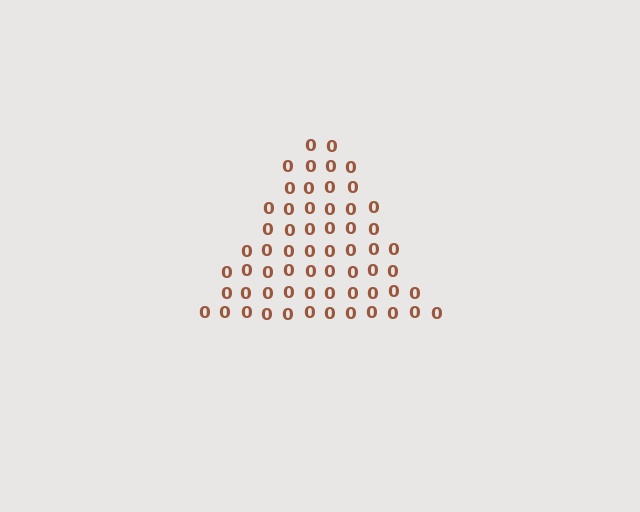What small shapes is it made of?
It is made of small digit 0's.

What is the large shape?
The large shape is a triangle.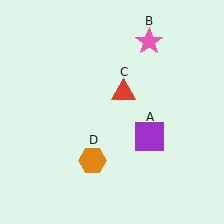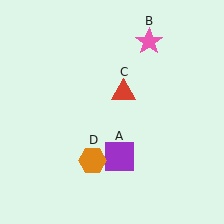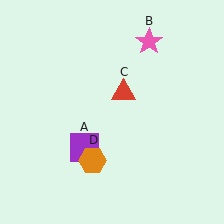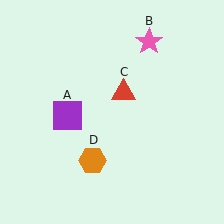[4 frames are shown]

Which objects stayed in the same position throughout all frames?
Pink star (object B) and red triangle (object C) and orange hexagon (object D) remained stationary.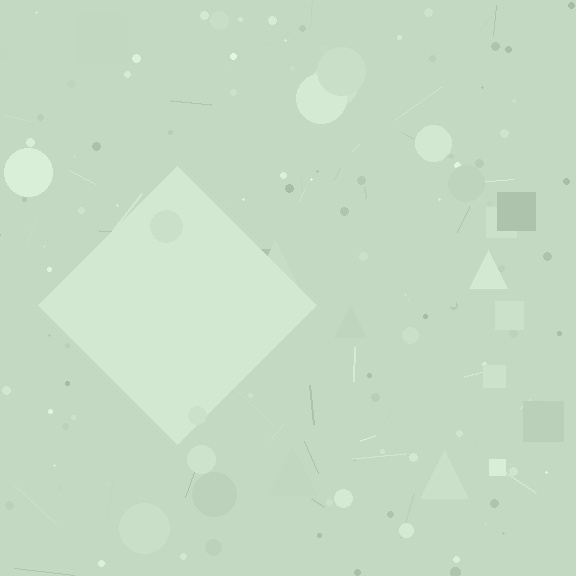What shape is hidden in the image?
A diamond is hidden in the image.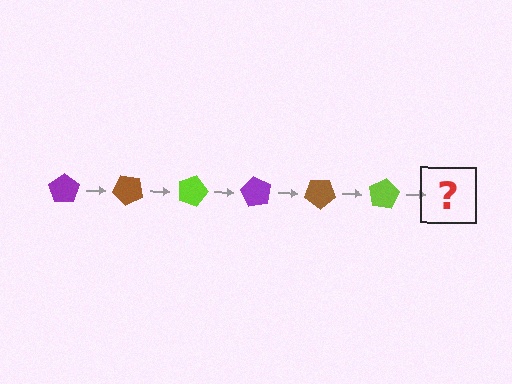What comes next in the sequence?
The next element should be a purple pentagon, rotated 270 degrees from the start.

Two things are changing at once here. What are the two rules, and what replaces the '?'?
The two rules are that it rotates 45 degrees each step and the color cycles through purple, brown, and lime. The '?' should be a purple pentagon, rotated 270 degrees from the start.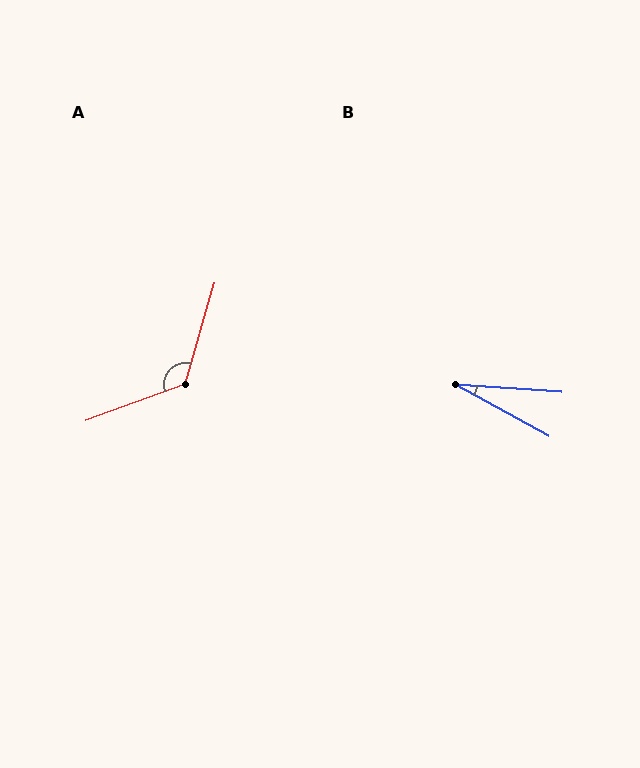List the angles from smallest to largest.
B (25°), A (126°).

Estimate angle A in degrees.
Approximately 126 degrees.